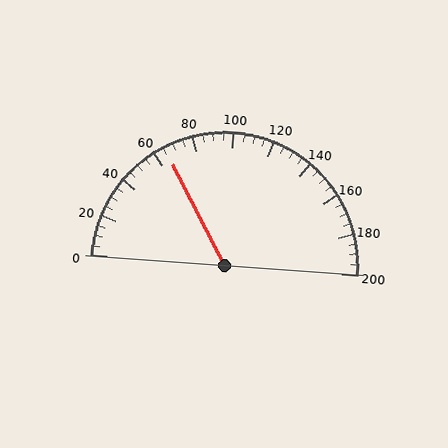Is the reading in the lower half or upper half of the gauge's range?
The reading is in the lower half of the range (0 to 200).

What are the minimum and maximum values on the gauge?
The gauge ranges from 0 to 200.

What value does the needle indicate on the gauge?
The needle indicates approximately 65.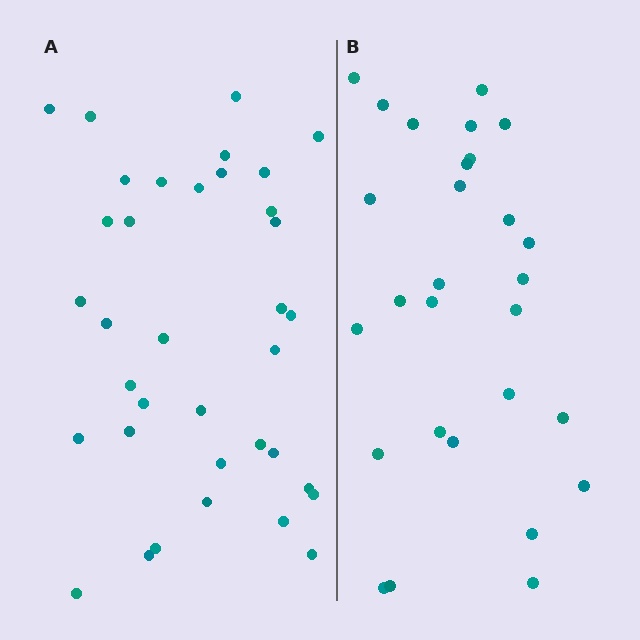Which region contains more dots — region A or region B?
Region A (the left region) has more dots.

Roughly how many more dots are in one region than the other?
Region A has roughly 8 or so more dots than region B.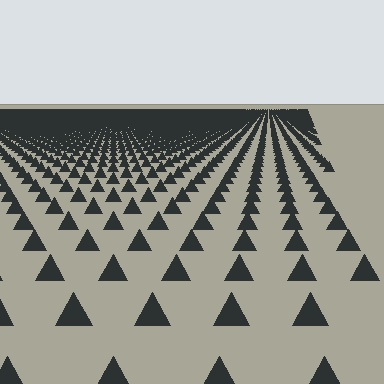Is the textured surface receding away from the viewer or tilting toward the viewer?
The surface is receding away from the viewer. Texture elements get smaller and denser toward the top.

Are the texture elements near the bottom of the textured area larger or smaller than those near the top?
Larger. Near the bottom, elements are closer to the viewer and appear at a bigger on-screen size.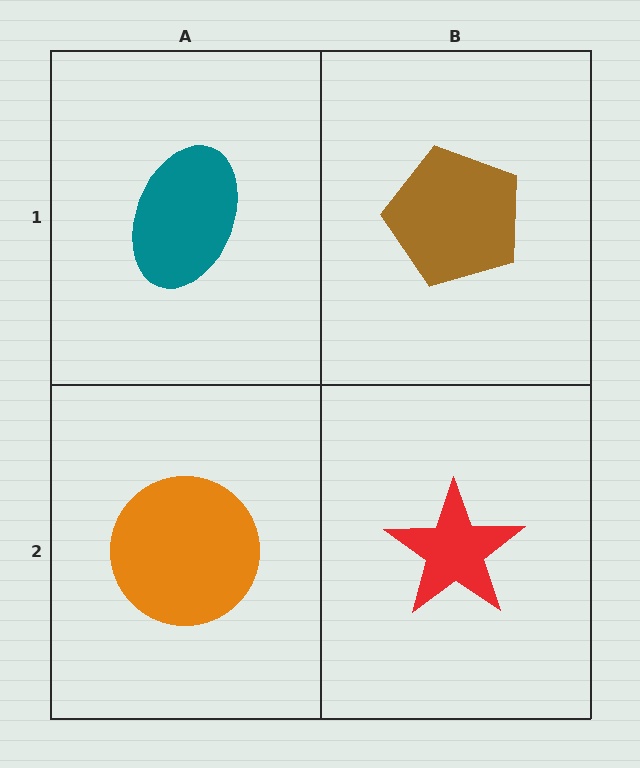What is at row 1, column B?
A brown pentagon.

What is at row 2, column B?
A red star.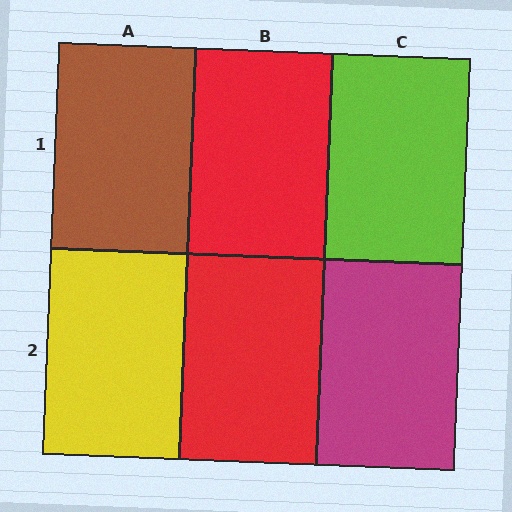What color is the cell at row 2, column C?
Magenta.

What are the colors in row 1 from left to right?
Brown, red, lime.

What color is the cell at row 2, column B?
Red.